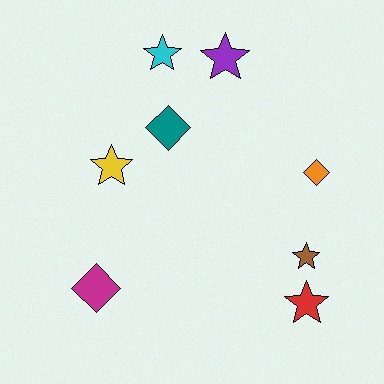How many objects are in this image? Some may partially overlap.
There are 8 objects.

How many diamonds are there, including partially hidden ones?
There are 3 diamonds.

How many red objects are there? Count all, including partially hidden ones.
There is 1 red object.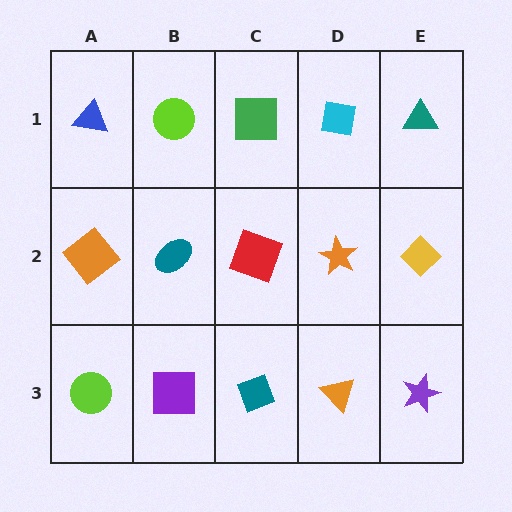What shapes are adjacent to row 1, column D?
An orange star (row 2, column D), a green square (row 1, column C), a teal triangle (row 1, column E).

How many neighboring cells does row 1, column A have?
2.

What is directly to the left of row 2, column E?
An orange star.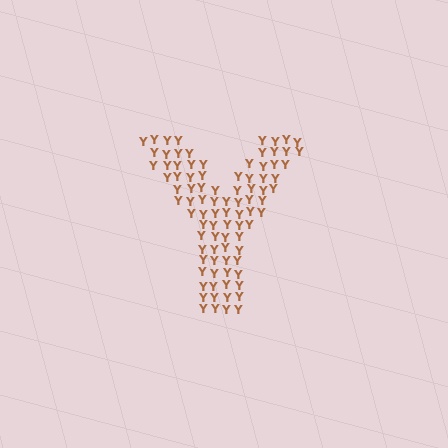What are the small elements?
The small elements are letter Y's.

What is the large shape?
The large shape is the letter Y.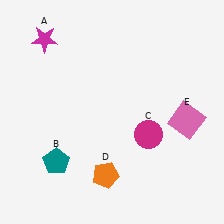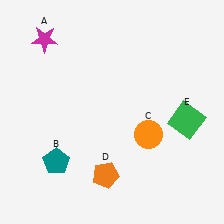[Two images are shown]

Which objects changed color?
C changed from magenta to orange. E changed from pink to green.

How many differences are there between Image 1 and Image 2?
There are 2 differences between the two images.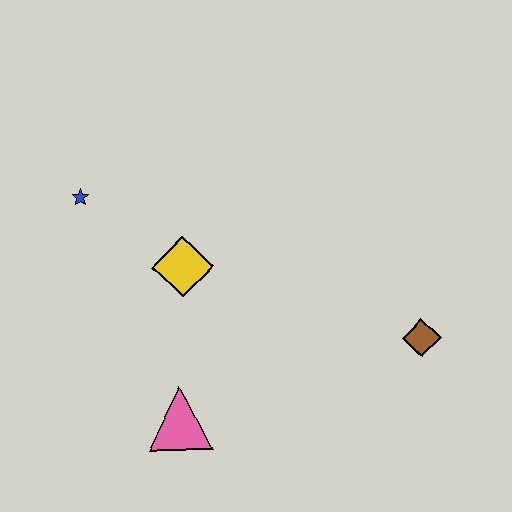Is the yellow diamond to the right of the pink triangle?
Yes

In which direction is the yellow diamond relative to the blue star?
The yellow diamond is to the right of the blue star.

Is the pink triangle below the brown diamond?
Yes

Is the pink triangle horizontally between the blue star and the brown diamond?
Yes